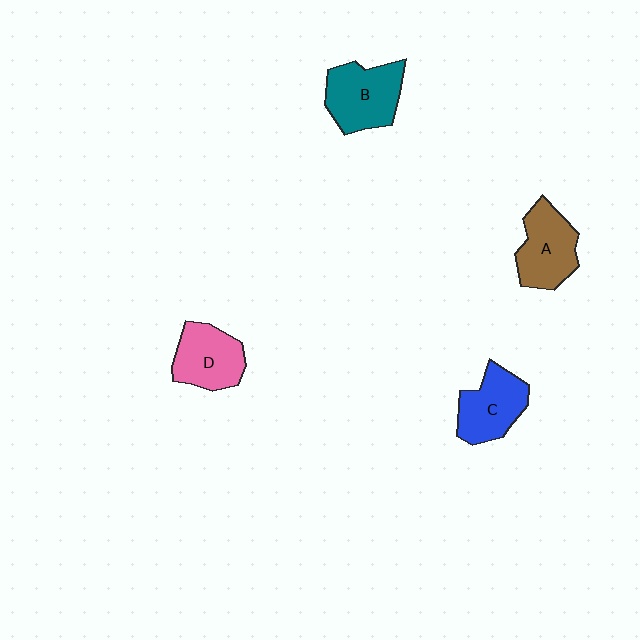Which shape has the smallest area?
Shape D (pink).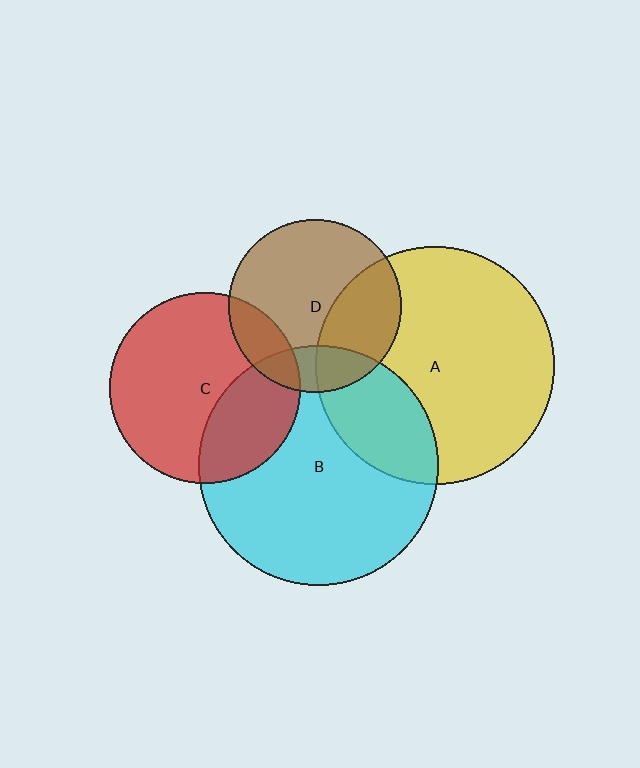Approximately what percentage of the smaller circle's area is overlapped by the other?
Approximately 15%.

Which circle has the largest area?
Circle B (cyan).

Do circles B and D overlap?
Yes.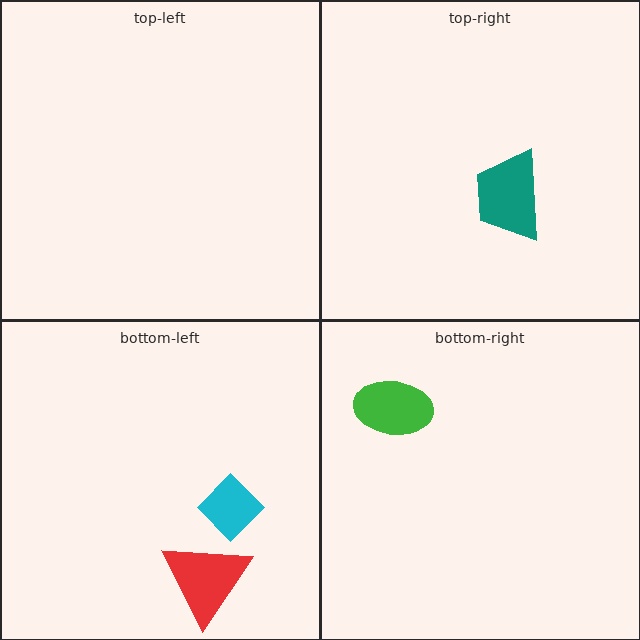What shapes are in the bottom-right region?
The green ellipse.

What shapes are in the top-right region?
The teal trapezoid.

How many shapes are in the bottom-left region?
2.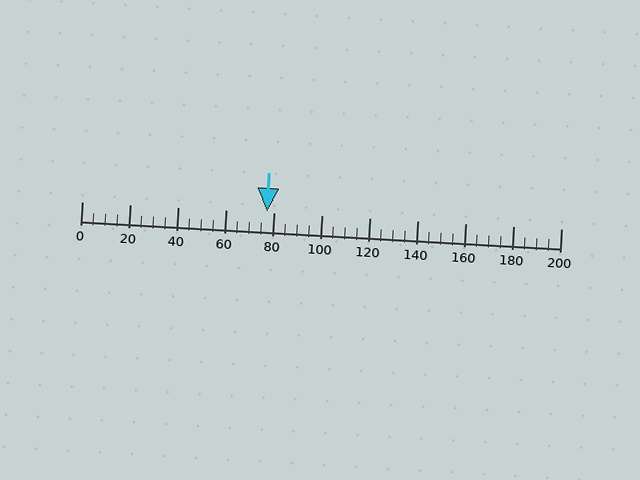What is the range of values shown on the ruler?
The ruler shows values from 0 to 200.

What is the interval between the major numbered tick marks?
The major tick marks are spaced 20 units apart.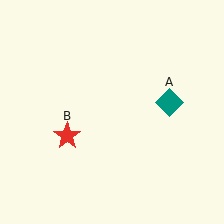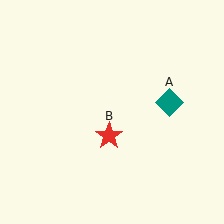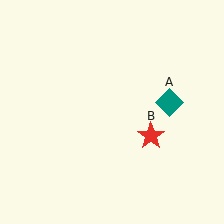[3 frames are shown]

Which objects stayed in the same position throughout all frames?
Teal diamond (object A) remained stationary.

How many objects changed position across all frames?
1 object changed position: red star (object B).